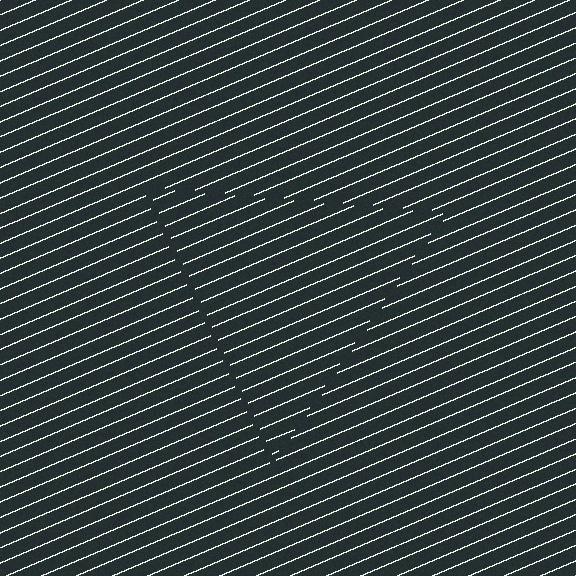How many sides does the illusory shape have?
3 sides — the line-ends trace a triangle.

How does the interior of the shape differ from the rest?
The interior of the shape contains the same grating, shifted by half a period — the contour is defined by the phase discontinuity where line-ends from the inner and outer gratings abut.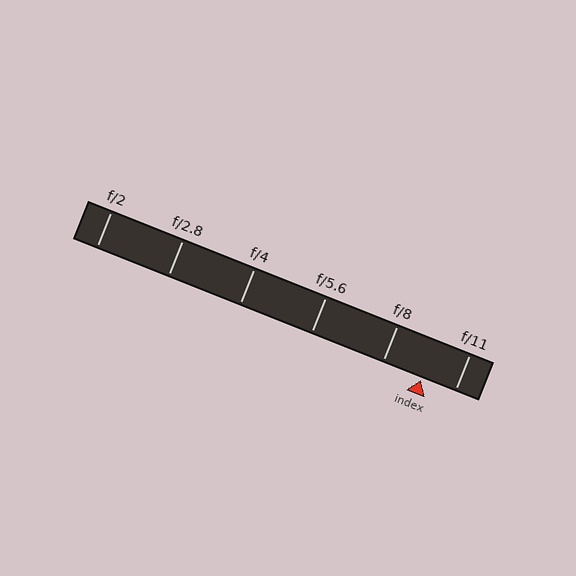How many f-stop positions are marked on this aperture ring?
There are 6 f-stop positions marked.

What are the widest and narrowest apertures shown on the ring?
The widest aperture shown is f/2 and the narrowest is f/11.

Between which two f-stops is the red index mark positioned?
The index mark is between f/8 and f/11.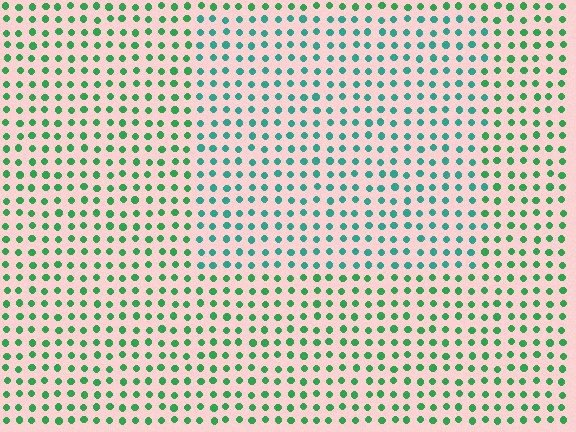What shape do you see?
I see a rectangle.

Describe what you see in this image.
The image is filled with small green elements in a uniform arrangement. A rectangle-shaped region is visible where the elements are tinted to a slightly different hue, forming a subtle color boundary.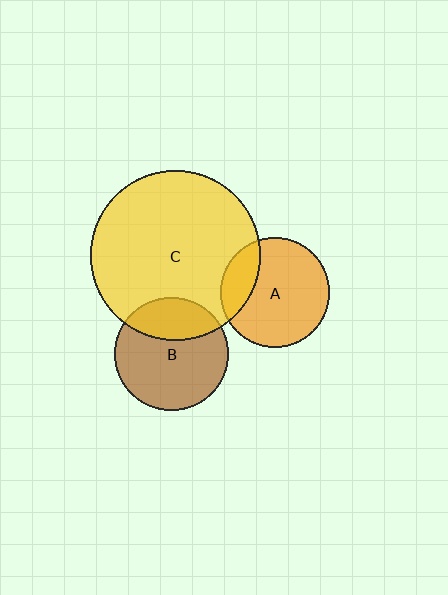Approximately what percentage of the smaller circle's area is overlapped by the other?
Approximately 30%.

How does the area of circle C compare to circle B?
Approximately 2.2 times.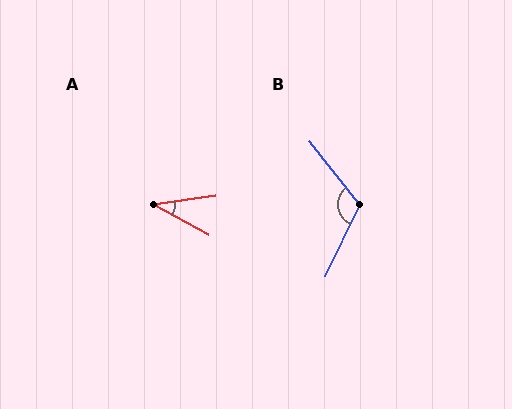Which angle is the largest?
B, at approximately 117 degrees.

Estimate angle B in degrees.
Approximately 117 degrees.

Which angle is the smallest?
A, at approximately 37 degrees.